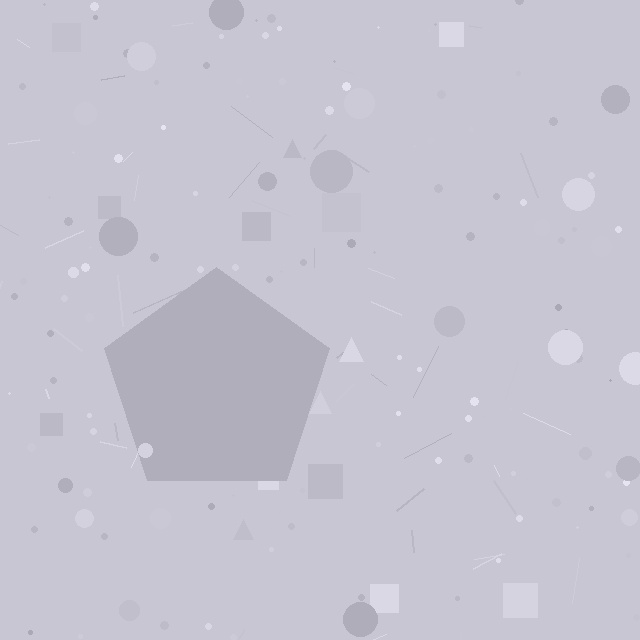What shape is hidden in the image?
A pentagon is hidden in the image.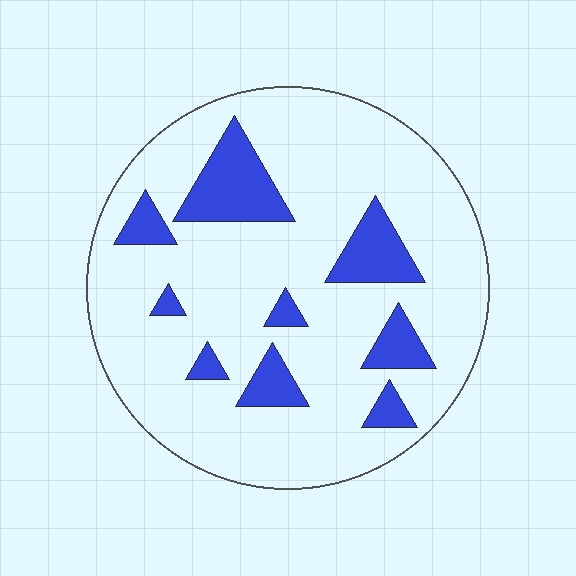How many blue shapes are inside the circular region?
9.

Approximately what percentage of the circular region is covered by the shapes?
Approximately 15%.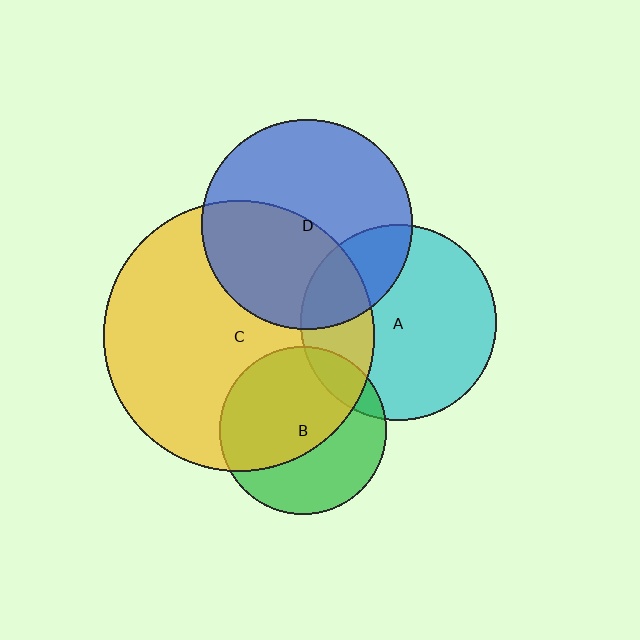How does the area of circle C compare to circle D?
Approximately 1.7 times.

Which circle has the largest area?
Circle C (yellow).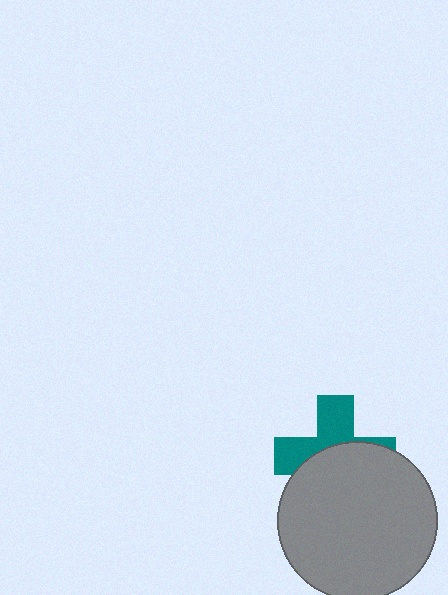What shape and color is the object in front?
The object in front is a gray circle.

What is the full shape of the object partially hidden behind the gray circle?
The partially hidden object is a teal cross.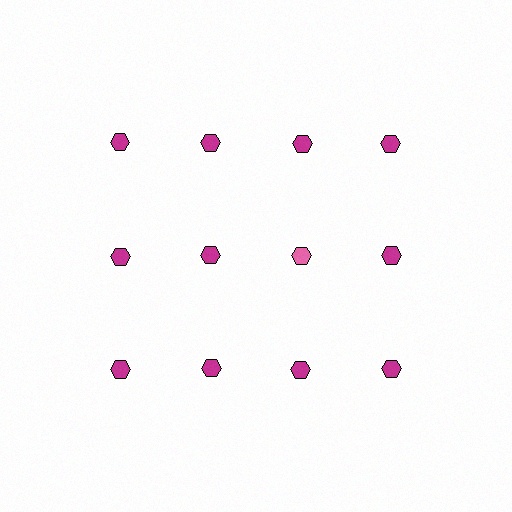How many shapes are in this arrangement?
There are 12 shapes arranged in a grid pattern.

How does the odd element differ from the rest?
It has a different color: pink instead of magenta.